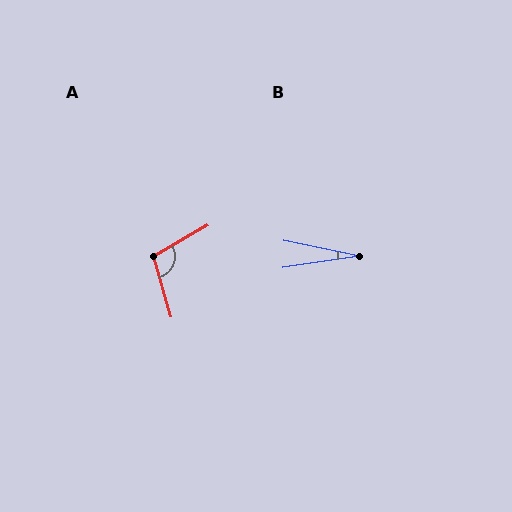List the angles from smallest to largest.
B (20°), A (103°).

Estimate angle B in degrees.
Approximately 20 degrees.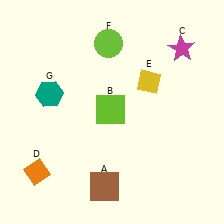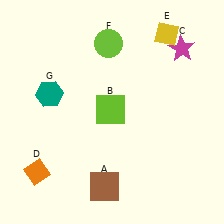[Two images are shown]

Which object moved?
The yellow diamond (E) moved up.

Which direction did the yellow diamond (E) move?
The yellow diamond (E) moved up.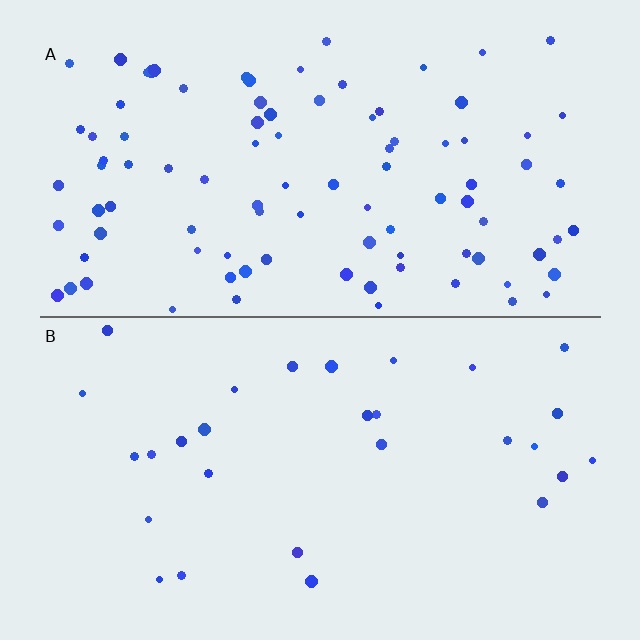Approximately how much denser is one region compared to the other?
Approximately 3.2× — region A over region B.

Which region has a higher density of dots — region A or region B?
A (the top).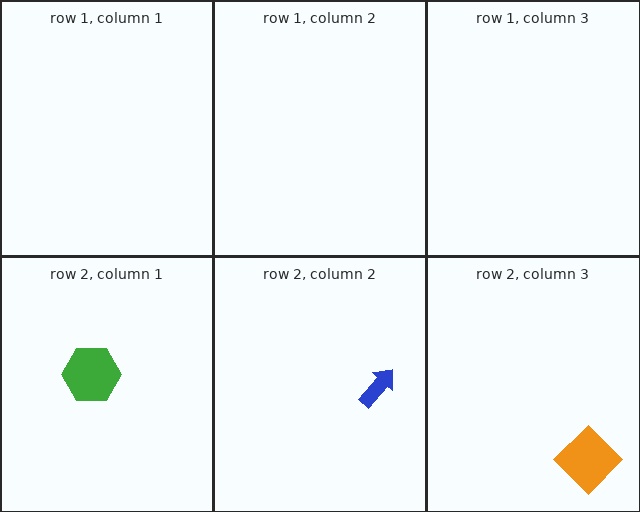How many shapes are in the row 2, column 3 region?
1.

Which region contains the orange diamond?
The row 2, column 3 region.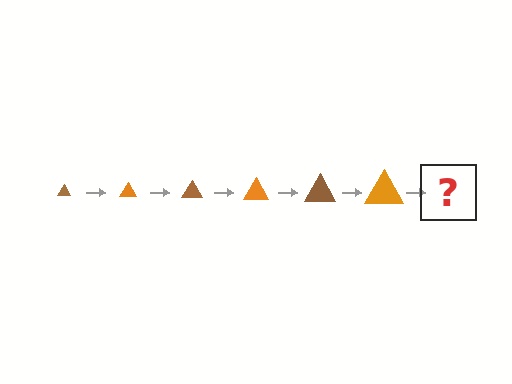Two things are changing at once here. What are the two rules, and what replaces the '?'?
The two rules are that the triangle grows larger each step and the color cycles through brown and orange. The '?' should be a brown triangle, larger than the previous one.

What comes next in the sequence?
The next element should be a brown triangle, larger than the previous one.